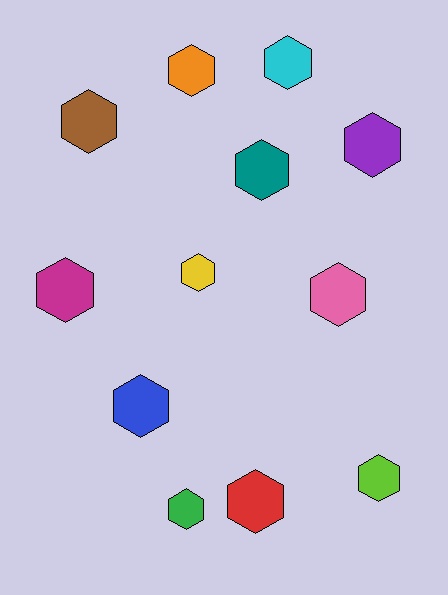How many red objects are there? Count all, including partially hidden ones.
There is 1 red object.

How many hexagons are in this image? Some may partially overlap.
There are 12 hexagons.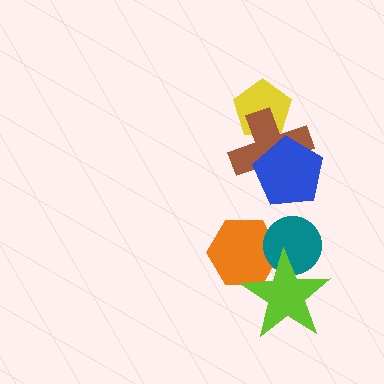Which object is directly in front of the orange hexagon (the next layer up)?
The teal circle is directly in front of the orange hexagon.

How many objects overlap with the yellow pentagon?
1 object overlaps with the yellow pentagon.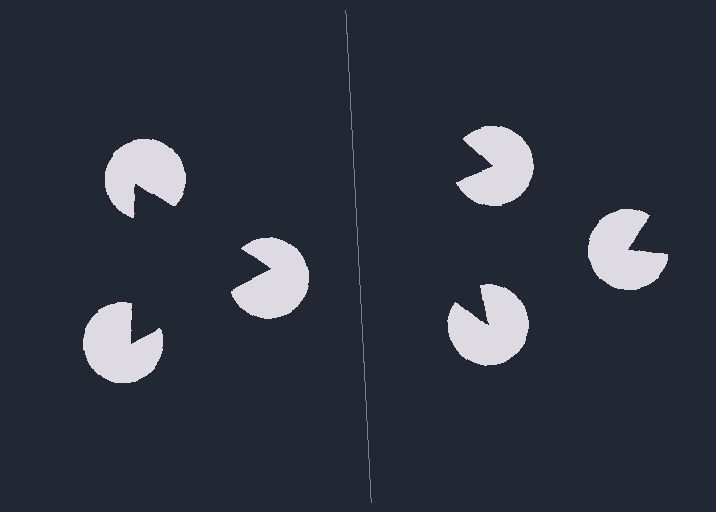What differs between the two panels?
The pac-man discs are positioned identically on both sides; only the wedge orientations differ. On the left they align to a triangle; on the right they are misaligned.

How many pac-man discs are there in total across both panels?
6 — 3 on each side.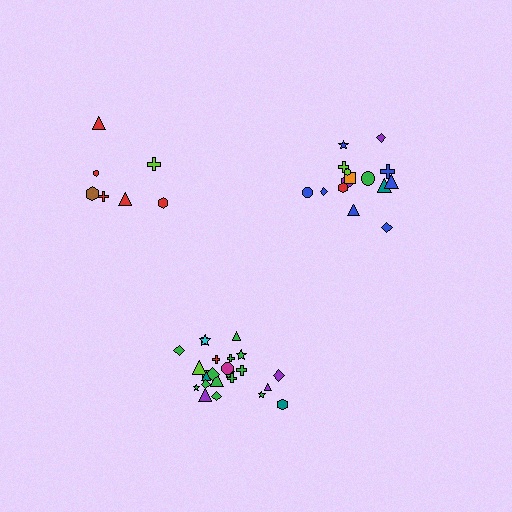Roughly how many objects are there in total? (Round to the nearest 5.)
Roughly 45 objects in total.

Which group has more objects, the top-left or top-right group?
The top-right group.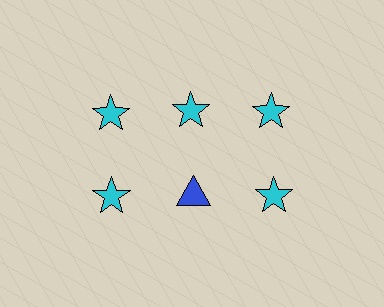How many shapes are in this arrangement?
There are 6 shapes arranged in a grid pattern.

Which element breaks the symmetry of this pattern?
The blue triangle in the second row, second from left column breaks the symmetry. All other shapes are cyan stars.